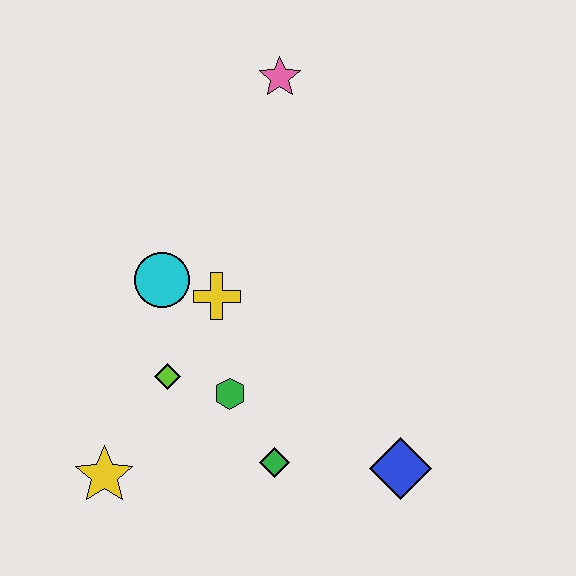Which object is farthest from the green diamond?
The pink star is farthest from the green diamond.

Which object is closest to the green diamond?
The green hexagon is closest to the green diamond.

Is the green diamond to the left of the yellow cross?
No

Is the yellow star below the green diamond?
Yes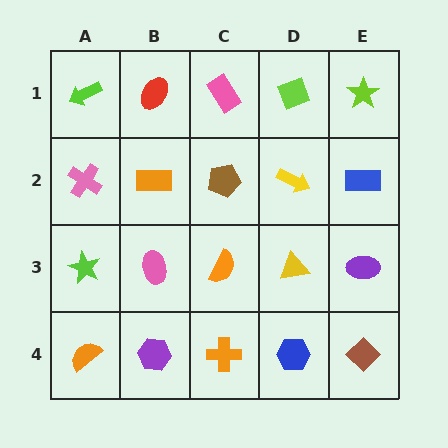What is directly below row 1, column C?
A brown pentagon.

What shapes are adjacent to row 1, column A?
A pink cross (row 2, column A), a red ellipse (row 1, column B).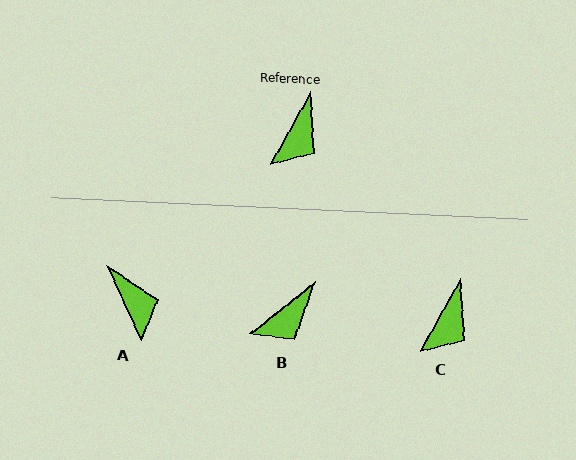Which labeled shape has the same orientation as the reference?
C.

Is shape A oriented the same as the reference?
No, it is off by about 53 degrees.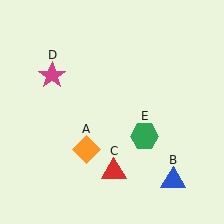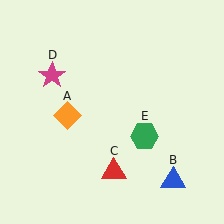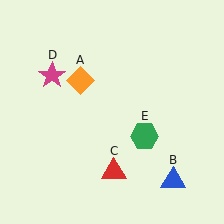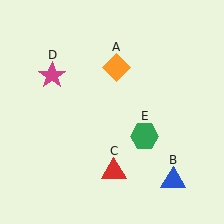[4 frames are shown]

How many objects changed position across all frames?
1 object changed position: orange diamond (object A).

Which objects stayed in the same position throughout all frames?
Blue triangle (object B) and red triangle (object C) and magenta star (object D) and green hexagon (object E) remained stationary.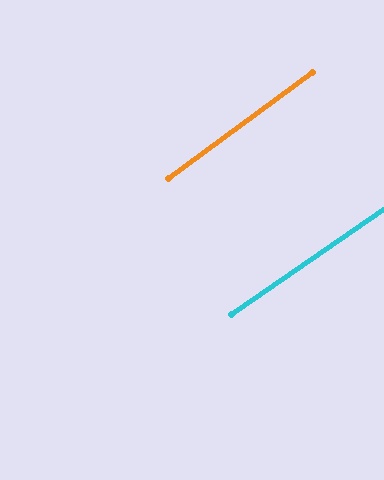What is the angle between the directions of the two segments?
Approximately 1 degree.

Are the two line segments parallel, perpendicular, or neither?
Parallel — their directions differ by only 1.4°.